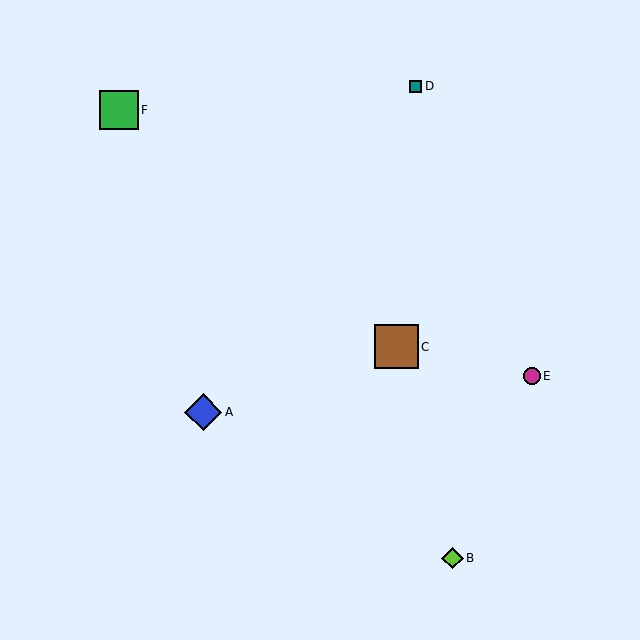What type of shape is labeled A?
Shape A is a blue diamond.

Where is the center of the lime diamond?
The center of the lime diamond is at (453, 558).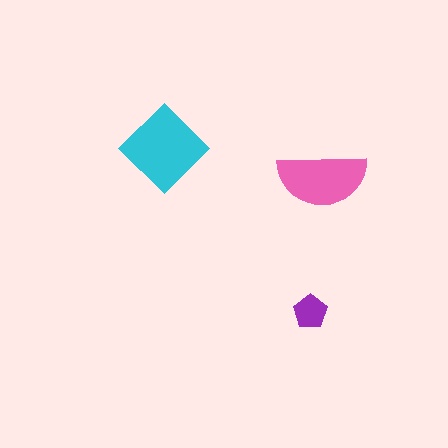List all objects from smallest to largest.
The purple pentagon, the pink semicircle, the cyan diamond.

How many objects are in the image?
There are 3 objects in the image.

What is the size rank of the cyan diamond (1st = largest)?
1st.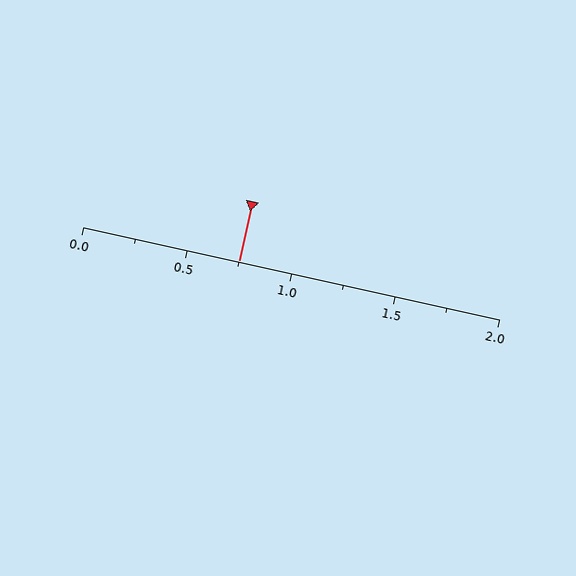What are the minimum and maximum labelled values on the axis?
The axis runs from 0.0 to 2.0.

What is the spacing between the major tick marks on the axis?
The major ticks are spaced 0.5 apart.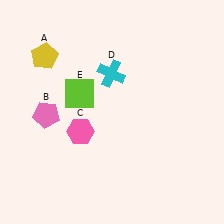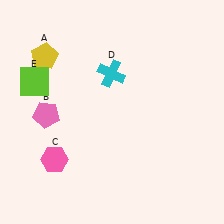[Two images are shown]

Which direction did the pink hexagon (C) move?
The pink hexagon (C) moved down.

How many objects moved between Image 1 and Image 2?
2 objects moved between the two images.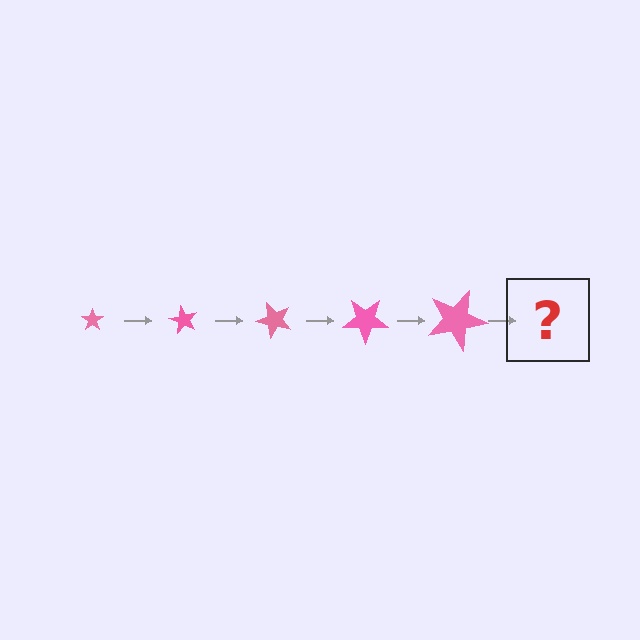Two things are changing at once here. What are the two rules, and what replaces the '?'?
The two rules are that the star grows larger each step and it rotates 60 degrees each step. The '?' should be a star, larger than the previous one and rotated 300 degrees from the start.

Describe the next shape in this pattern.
It should be a star, larger than the previous one and rotated 300 degrees from the start.